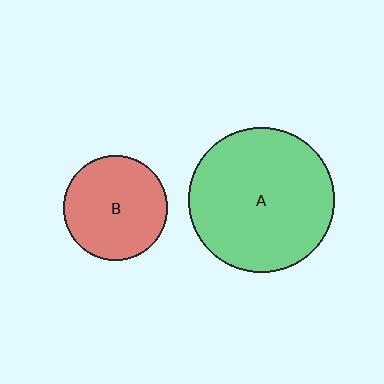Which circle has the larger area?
Circle A (green).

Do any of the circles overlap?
No, none of the circles overlap.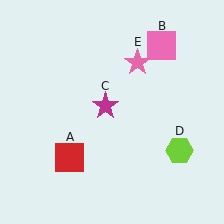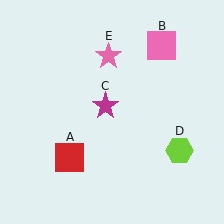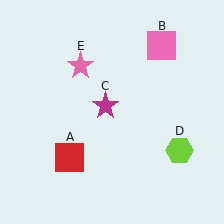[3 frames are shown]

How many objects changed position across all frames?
1 object changed position: pink star (object E).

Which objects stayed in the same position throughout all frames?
Red square (object A) and pink square (object B) and magenta star (object C) and lime hexagon (object D) remained stationary.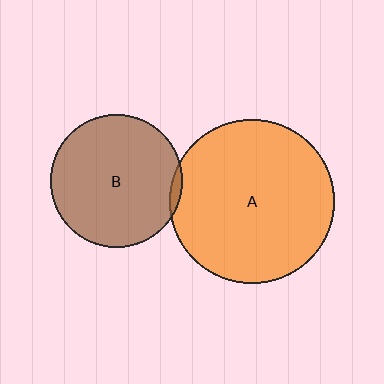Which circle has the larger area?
Circle A (orange).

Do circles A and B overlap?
Yes.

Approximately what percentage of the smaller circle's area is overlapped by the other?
Approximately 5%.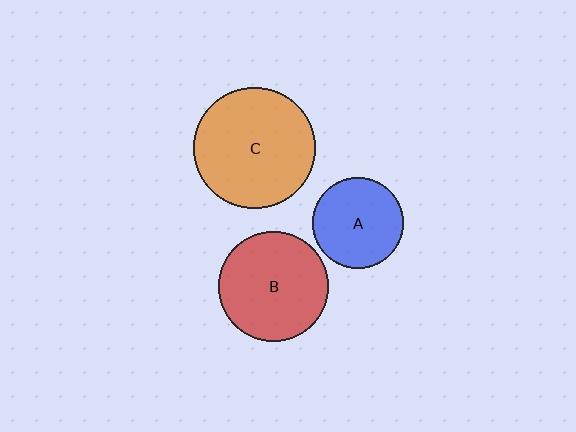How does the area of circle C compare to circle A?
Approximately 1.8 times.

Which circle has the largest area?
Circle C (orange).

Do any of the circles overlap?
No, none of the circles overlap.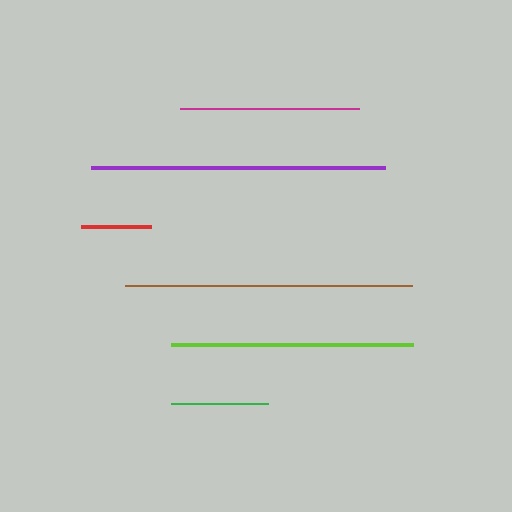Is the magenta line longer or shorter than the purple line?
The purple line is longer than the magenta line.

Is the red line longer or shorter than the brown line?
The brown line is longer than the red line.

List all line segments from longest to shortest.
From longest to shortest: purple, brown, lime, magenta, green, red.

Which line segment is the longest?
The purple line is the longest at approximately 294 pixels.